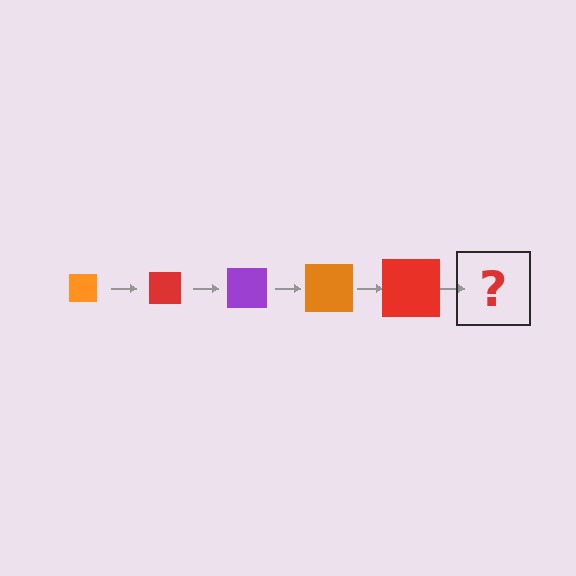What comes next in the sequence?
The next element should be a purple square, larger than the previous one.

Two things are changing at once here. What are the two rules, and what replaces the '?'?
The two rules are that the square grows larger each step and the color cycles through orange, red, and purple. The '?' should be a purple square, larger than the previous one.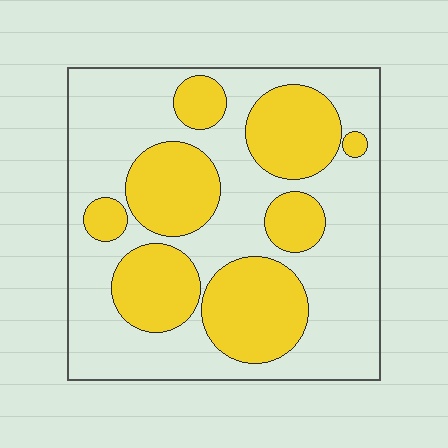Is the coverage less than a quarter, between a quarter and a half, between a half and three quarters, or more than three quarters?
Between a quarter and a half.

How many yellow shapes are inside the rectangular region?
8.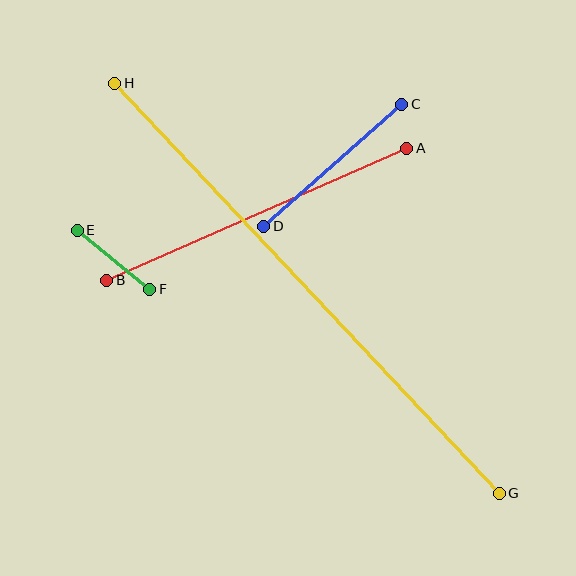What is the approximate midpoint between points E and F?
The midpoint is at approximately (113, 260) pixels.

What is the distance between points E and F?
The distance is approximately 93 pixels.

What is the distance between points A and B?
The distance is approximately 328 pixels.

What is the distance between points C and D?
The distance is approximately 184 pixels.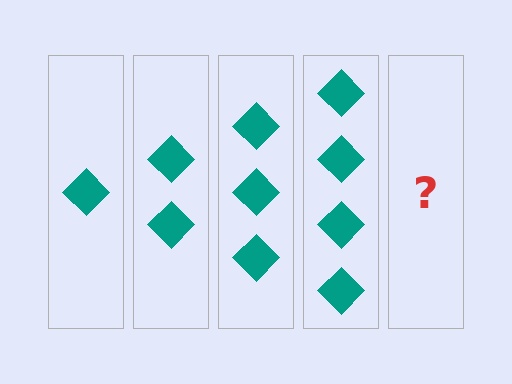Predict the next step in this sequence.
The next step is 5 diamonds.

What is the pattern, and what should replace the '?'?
The pattern is that each step adds one more diamond. The '?' should be 5 diamonds.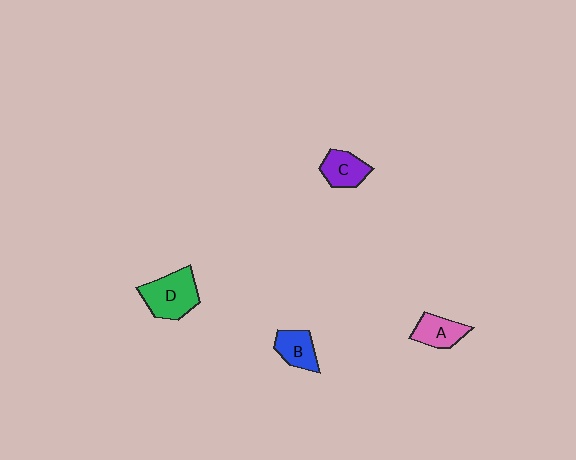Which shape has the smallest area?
Shape B (blue).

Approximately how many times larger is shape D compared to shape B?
Approximately 1.6 times.